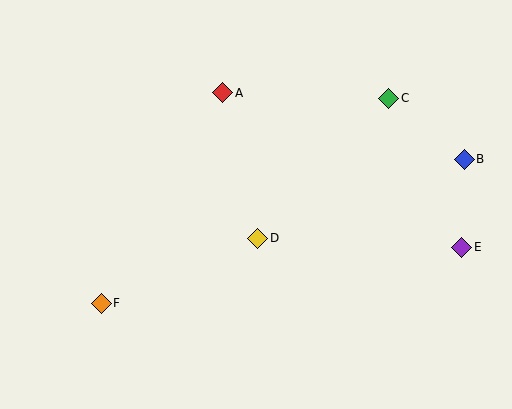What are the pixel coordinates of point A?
Point A is at (223, 93).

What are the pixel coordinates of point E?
Point E is at (462, 247).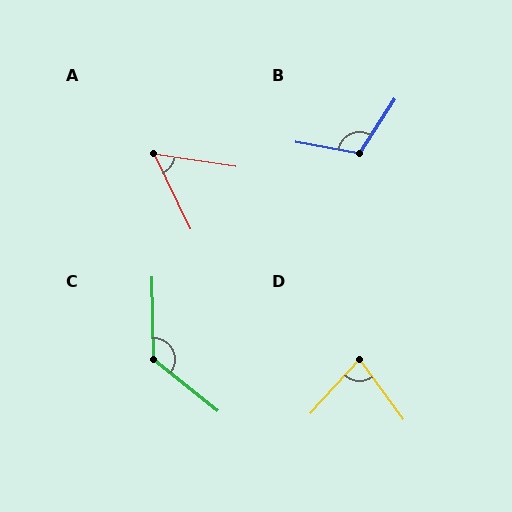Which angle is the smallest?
A, at approximately 55 degrees.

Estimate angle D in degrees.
Approximately 78 degrees.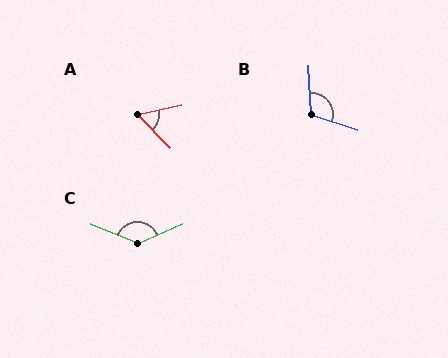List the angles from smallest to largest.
A (58°), B (111°), C (135°).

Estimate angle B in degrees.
Approximately 111 degrees.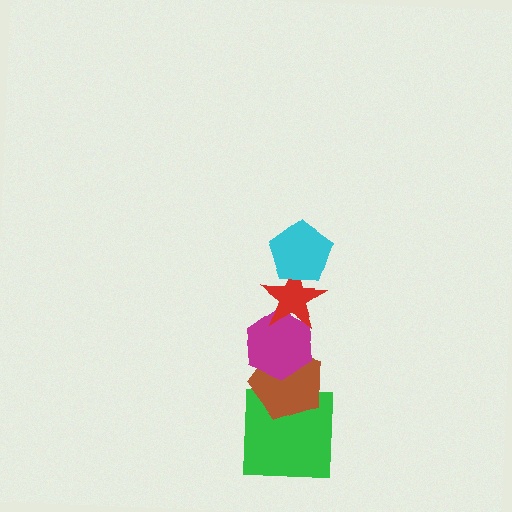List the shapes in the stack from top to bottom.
From top to bottom: the cyan pentagon, the red star, the magenta hexagon, the brown pentagon, the green square.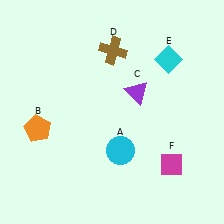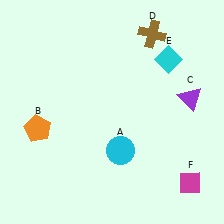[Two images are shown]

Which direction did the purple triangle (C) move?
The purple triangle (C) moved right.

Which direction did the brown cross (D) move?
The brown cross (D) moved right.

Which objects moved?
The objects that moved are: the purple triangle (C), the brown cross (D), the magenta diamond (F).